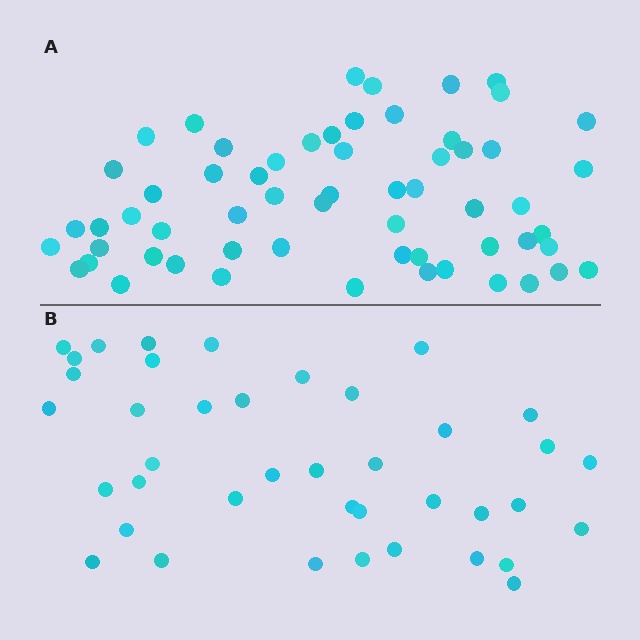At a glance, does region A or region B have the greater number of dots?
Region A (the top region) has more dots.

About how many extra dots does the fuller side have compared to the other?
Region A has approximately 20 more dots than region B.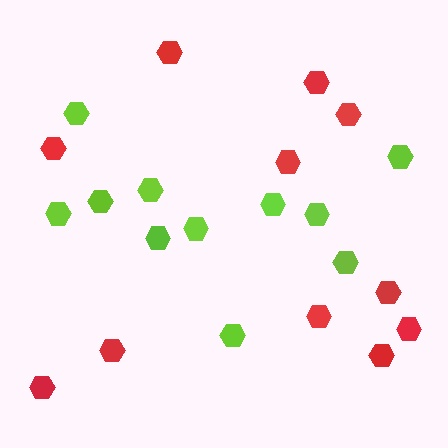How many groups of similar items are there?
There are 2 groups: one group of lime hexagons (11) and one group of red hexagons (11).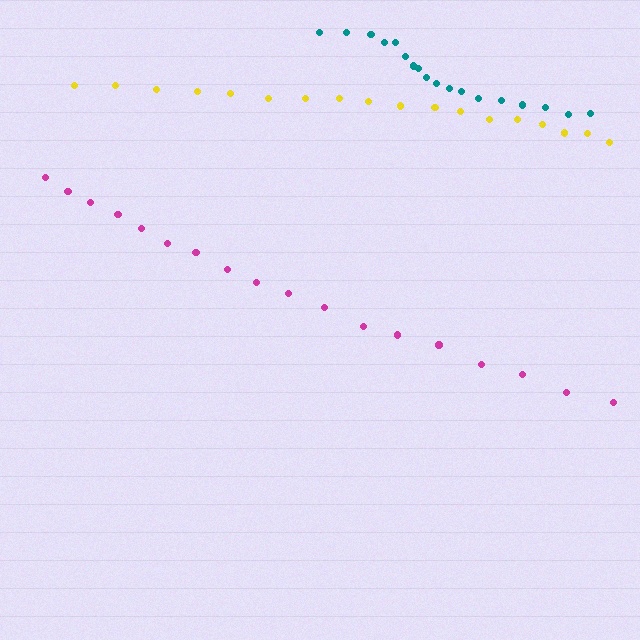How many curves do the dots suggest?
There are 3 distinct paths.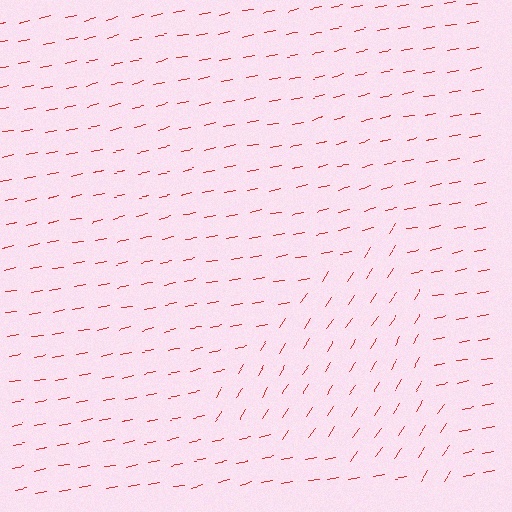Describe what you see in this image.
The image is filled with small red line segments. A triangle region in the image has lines oriented differently from the surrounding lines, creating a visible texture boundary.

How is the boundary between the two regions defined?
The boundary is defined purely by a change in line orientation (approximately 45 degrees difference). All lines are the same color and thickness.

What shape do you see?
I see a triangle.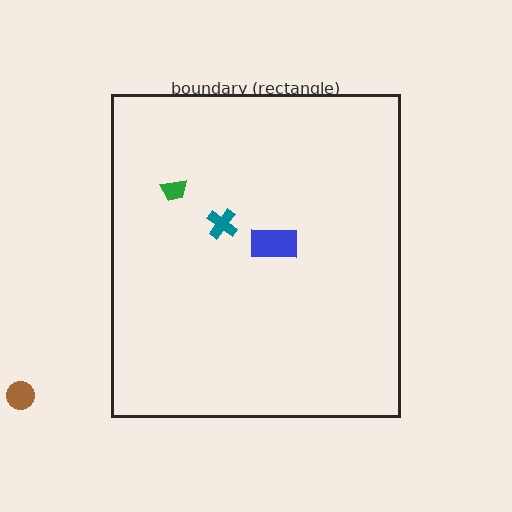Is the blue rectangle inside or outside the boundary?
Inside.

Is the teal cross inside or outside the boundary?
Inside.